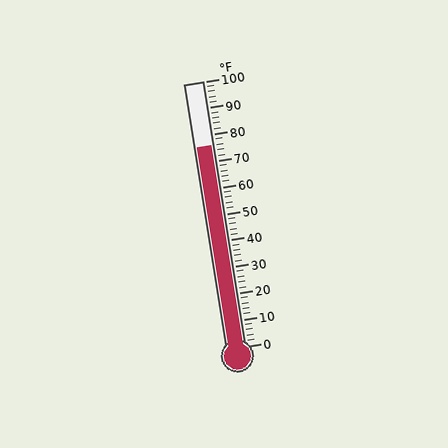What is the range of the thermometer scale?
The thermometer scale ranges from 0°F to 100°F.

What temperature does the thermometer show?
The thermometer shows approximately 76°F.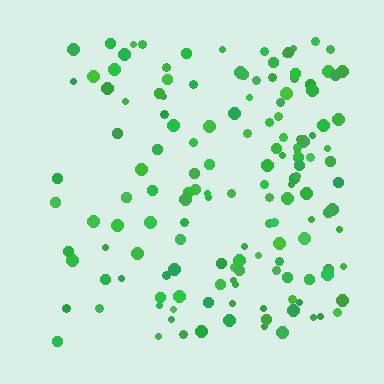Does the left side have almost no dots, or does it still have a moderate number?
Still a moderate number, just noticeably fewer than the right.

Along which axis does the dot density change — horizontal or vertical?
Horizontal.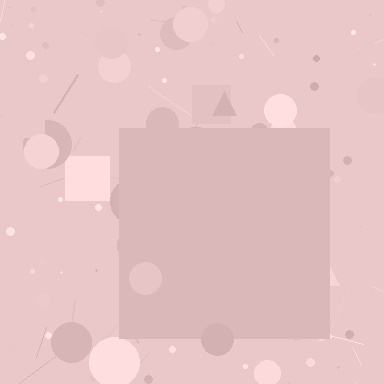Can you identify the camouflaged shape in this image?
The camouflaged shape is a square.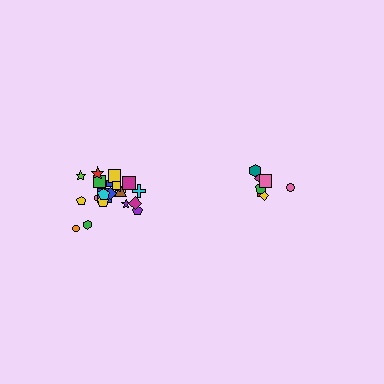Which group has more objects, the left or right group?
The left group.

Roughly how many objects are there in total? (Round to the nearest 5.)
Roughly 30 objects in total.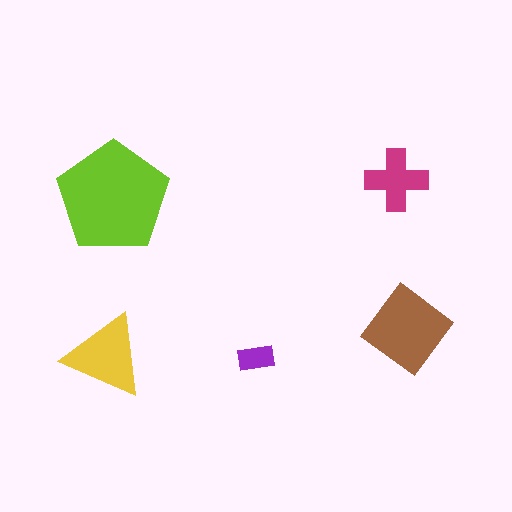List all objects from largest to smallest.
The lime pentagon, the brown diamond, the yellow triangle, the magenta cross, the purple rectangle.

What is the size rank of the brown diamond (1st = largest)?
2nd.